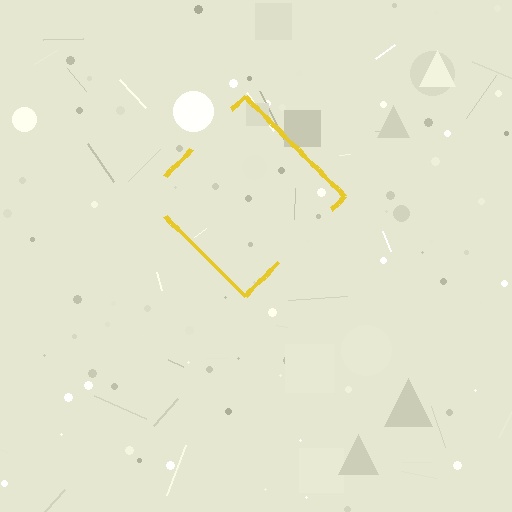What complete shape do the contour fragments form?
The contour fragments form a diamond.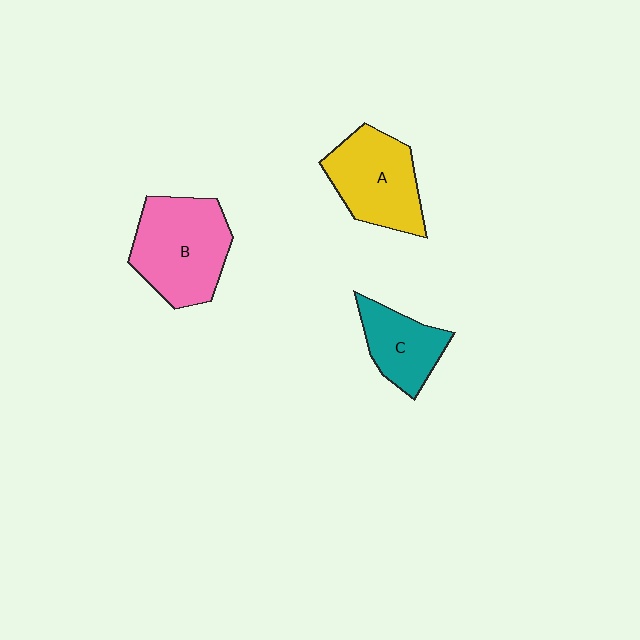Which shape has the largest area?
Shape B (pink).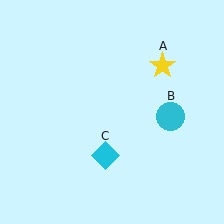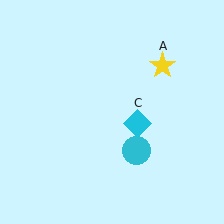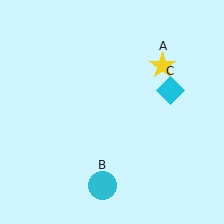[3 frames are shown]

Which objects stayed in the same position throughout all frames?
Yellow star (object A) remained stationary.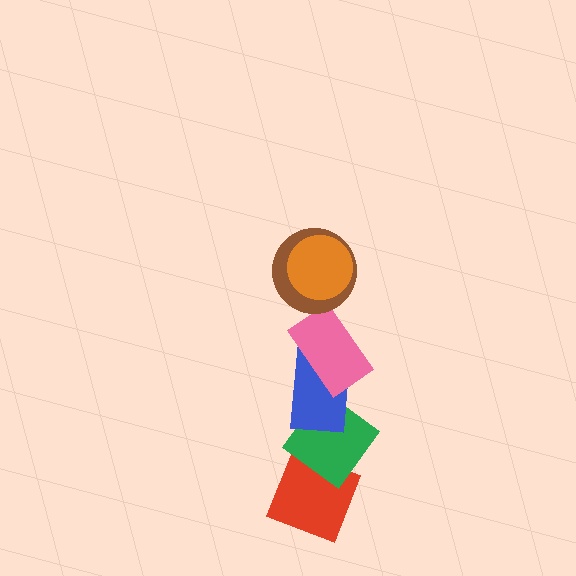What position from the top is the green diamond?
The green diamond is 5th from the top.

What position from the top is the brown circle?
The brown circle is 2nd from the top.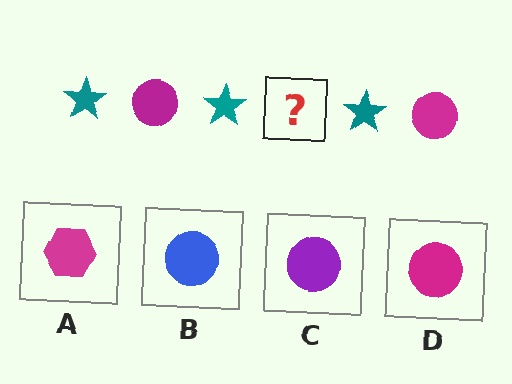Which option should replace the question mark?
Option D.